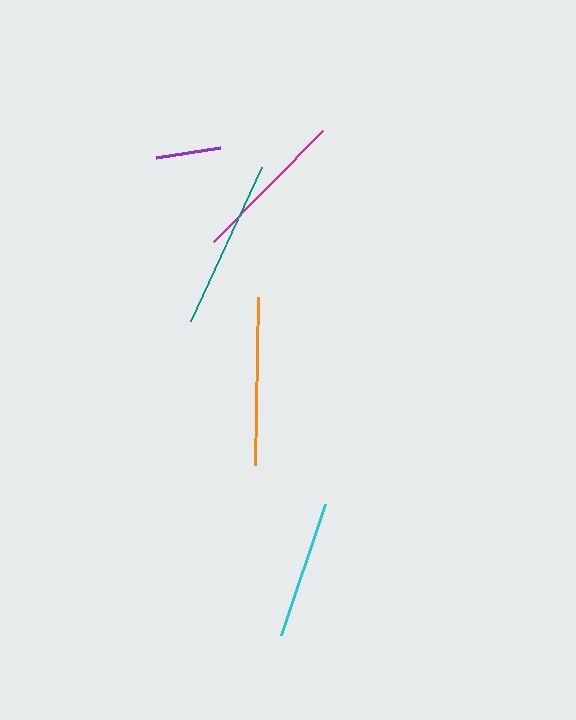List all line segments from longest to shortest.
From longest to shortest: teal, orange, magenta, cyan, purple.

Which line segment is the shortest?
The purple line is the shortest at approximately 65 pixels.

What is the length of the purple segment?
The purple segment is approximately 65 pixels long.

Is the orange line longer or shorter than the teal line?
The teal line is longer than the orange line.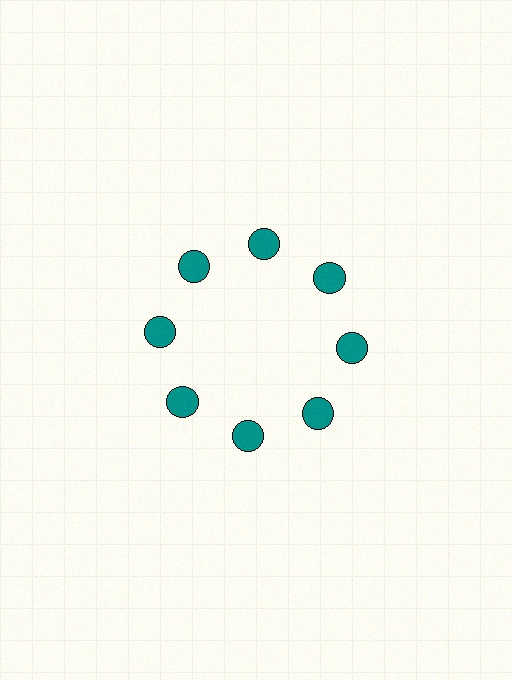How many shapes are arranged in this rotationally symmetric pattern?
There are 8 shapes, arranged in 8 groups of 1.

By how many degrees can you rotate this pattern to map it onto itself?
The pattern maps onto itself every 45 degrees of rotation.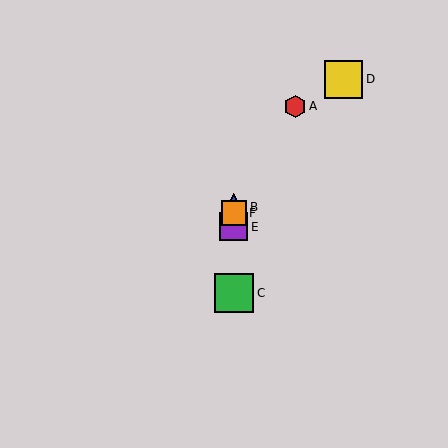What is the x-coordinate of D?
Object D is at x≈344.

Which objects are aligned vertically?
Objects B, C, E, F are aligned vertically.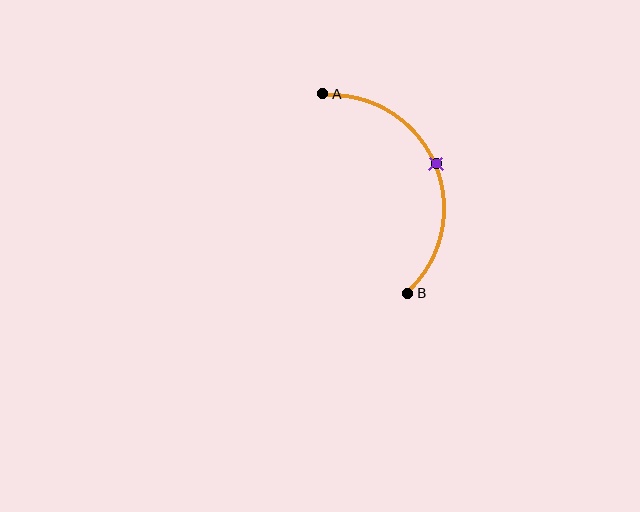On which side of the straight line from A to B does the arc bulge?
The arc bulges to the right of the straight line connecting A and B.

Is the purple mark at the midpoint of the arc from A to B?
Yes. The purple mark lies on the arc at equal arc-length from both A and B — it is the arc midpoint.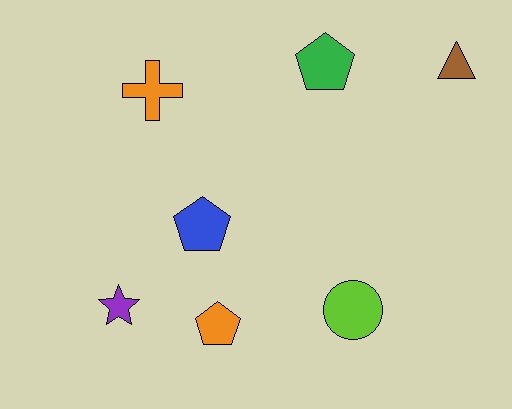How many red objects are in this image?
There are no red objects.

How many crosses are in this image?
There is 1 cross.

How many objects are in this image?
There are 7 objects.